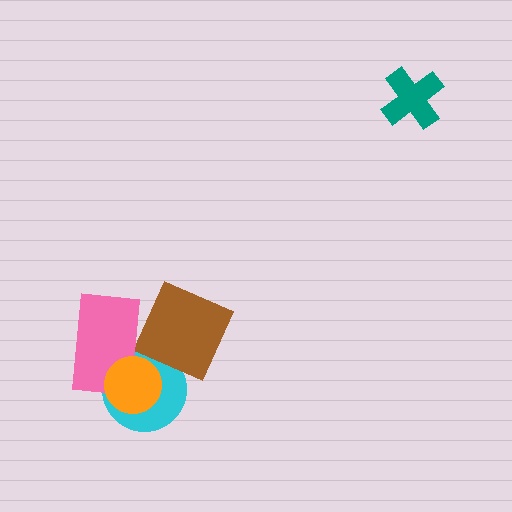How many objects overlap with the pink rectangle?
2 objects overlap with the pink rectangle.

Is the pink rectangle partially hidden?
Yes, it is partially covered by another shape.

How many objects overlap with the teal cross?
0 objects overlap with the teal cross.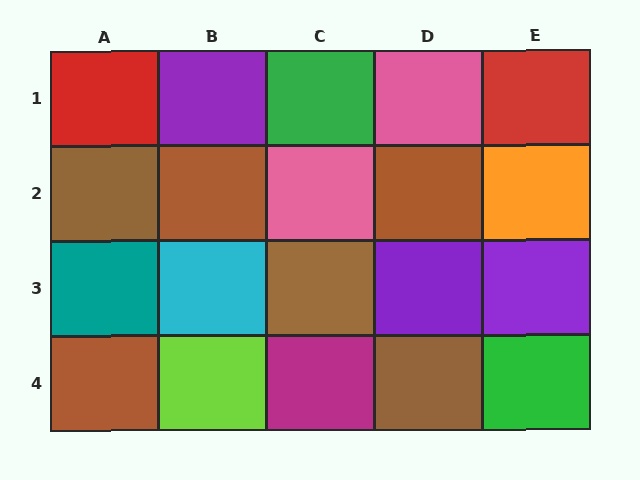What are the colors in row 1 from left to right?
Red, purple, green, pink, red.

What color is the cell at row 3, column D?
Purple.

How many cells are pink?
2 cells are pink.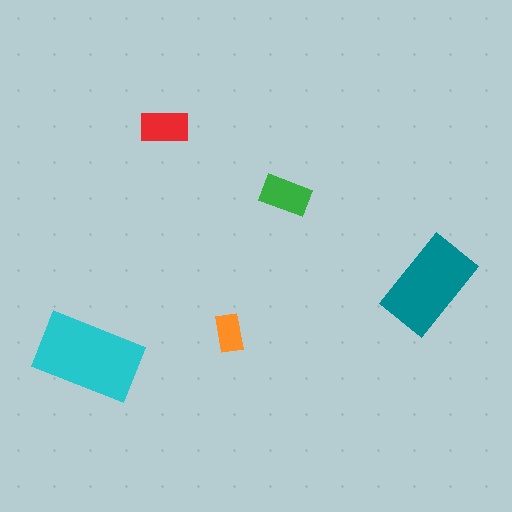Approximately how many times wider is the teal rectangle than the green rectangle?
About 2 times wider.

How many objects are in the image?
There are 5 objects in the image.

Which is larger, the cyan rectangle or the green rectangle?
The cyan one.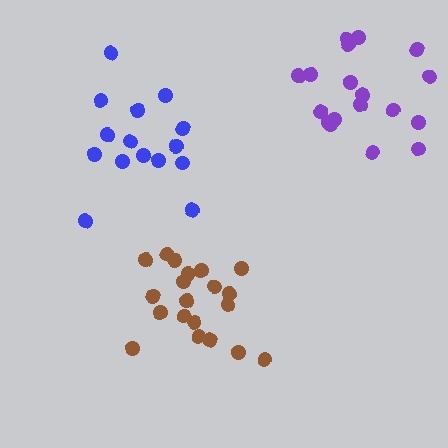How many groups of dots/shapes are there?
There are 3 groups.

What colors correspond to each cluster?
The clusters are colored: brown, purple, blue.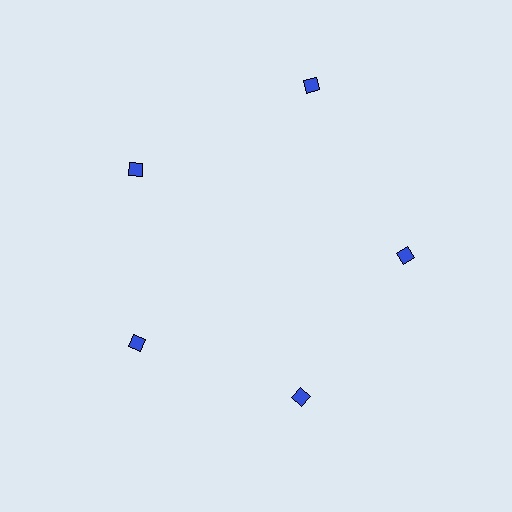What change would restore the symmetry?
The symmetry would be restored by moving it inward, back onto the ring so that all 5 diamonds sit at equal angles and equal distance from the center.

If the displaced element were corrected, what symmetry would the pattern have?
It would have 5-fold rotational symmetry — the pattern would map onto itself every 72 degrees.